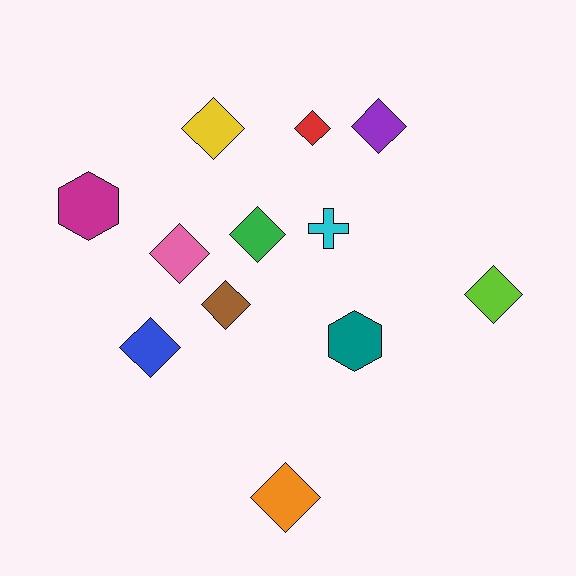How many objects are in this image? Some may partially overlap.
There are 12 objects.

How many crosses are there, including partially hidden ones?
There is 1 cross.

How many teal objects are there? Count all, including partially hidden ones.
There is 1 teal object.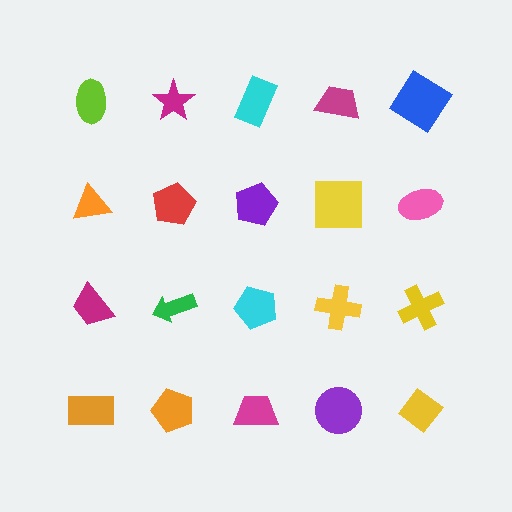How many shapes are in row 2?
5 shapes.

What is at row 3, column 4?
A yellow cross.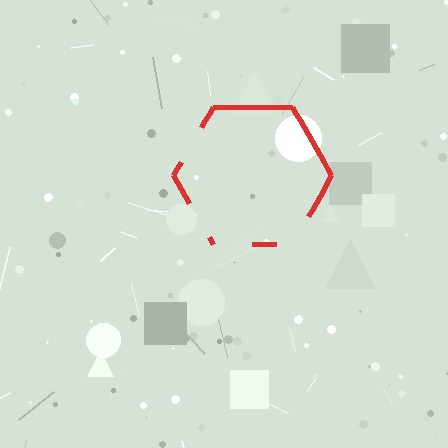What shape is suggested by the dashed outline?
The dashed outline suggests a hexagon.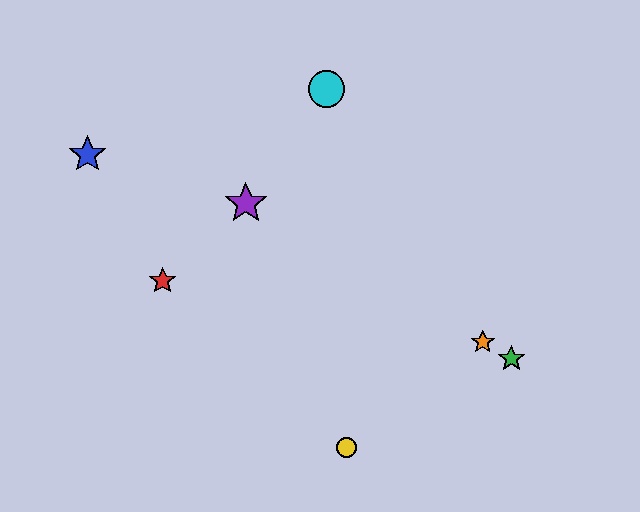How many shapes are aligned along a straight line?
3 shapes (the green star, the purple star, the orange star) are aligned along a straight line.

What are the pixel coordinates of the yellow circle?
The yellow circle is at (346, 447).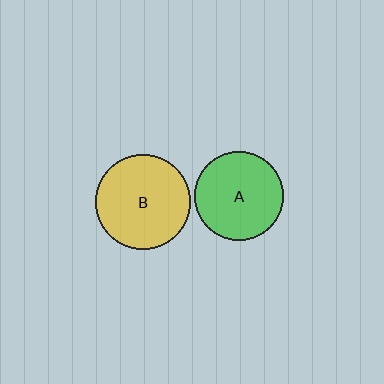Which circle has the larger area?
Circle B (yellow).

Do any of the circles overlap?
No, none of the circles overlap.